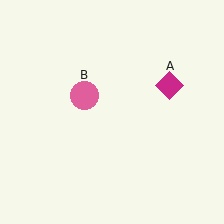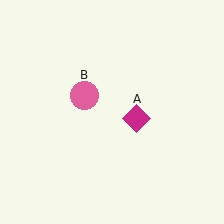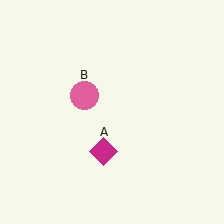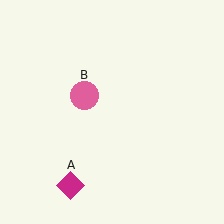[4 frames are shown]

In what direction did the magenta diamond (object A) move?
The magenta diamond (object A) moved down and to the left.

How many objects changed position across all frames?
1 object changed position: magenta diamond (object A).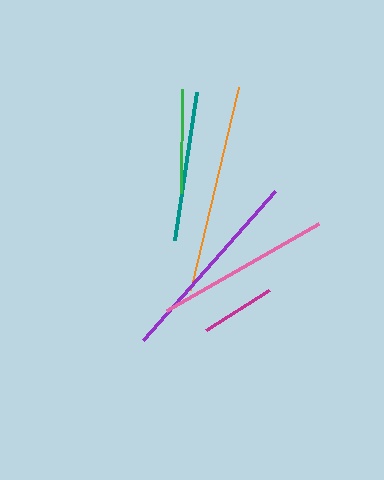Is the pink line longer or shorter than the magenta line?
The pink line is longer than the magenta line.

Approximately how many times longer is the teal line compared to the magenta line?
The teal line is approximately 2.0 times the length of the magenta line.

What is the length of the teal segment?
The teal segment is approximately 150 pixels long.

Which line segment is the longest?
The orange line is the longest at approximately 209 pixels.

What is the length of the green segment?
The green segment is approximately 104 pixels long.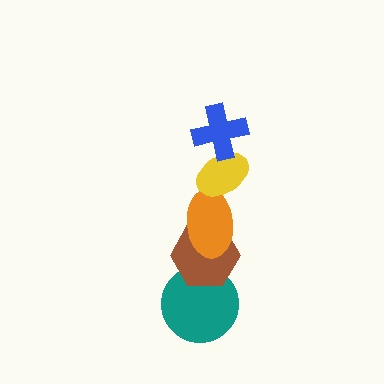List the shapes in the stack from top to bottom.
From top to bottom: the blue cross, the yellow ellipse, the orange ellipse, the brown hexagon, the teal circle.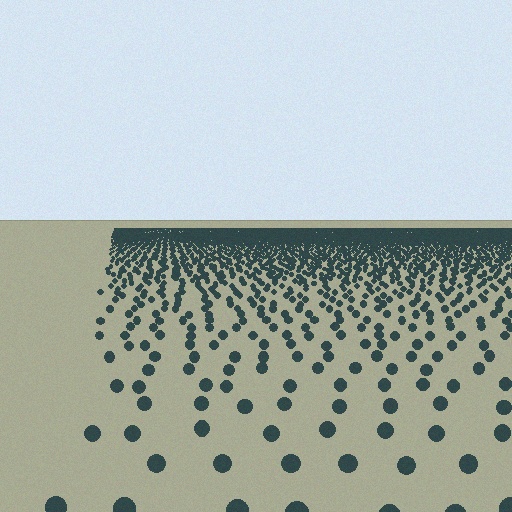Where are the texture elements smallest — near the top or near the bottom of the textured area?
Near the top.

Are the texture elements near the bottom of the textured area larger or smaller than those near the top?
Larger. Near the bottom, elements are closer to the viewer and appear at a bigger on-screen size.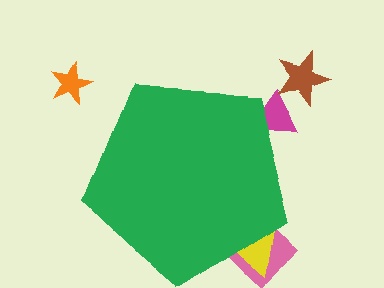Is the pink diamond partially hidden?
Yes, the pink diamond is partially hidden behind the green pentagon.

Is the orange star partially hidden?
No, the orange star is fully visible.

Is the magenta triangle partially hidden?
Yes, the magenta triangle is partially hidden behind the green pentagon.